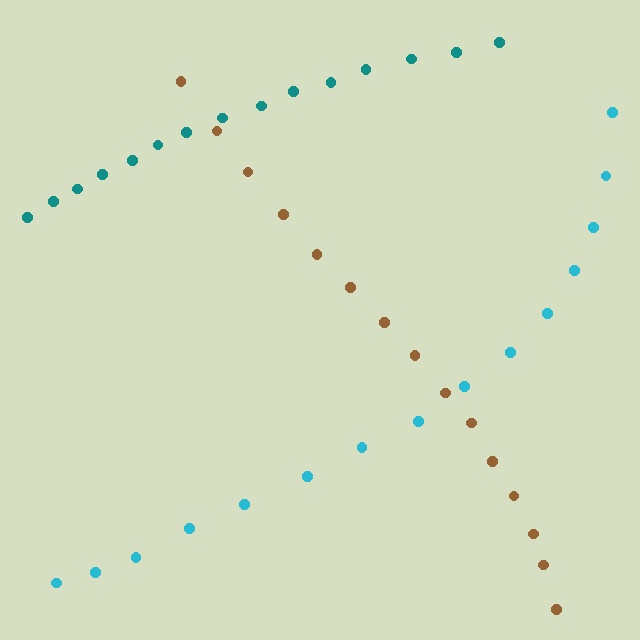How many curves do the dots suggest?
There are 3 distinct paths.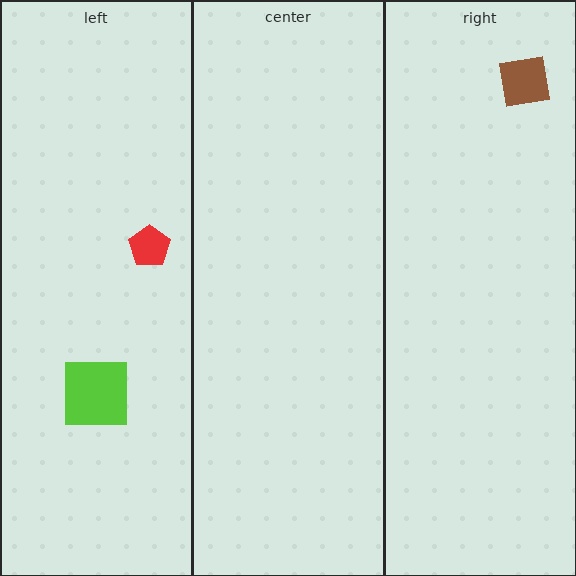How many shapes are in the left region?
2.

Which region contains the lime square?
The left region.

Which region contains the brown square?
The right region.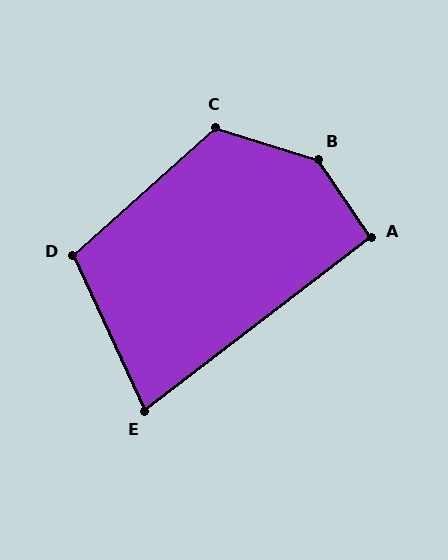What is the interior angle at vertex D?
Approximately 107 degrees (obtuse).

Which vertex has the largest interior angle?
B, at approximately 141 degrees.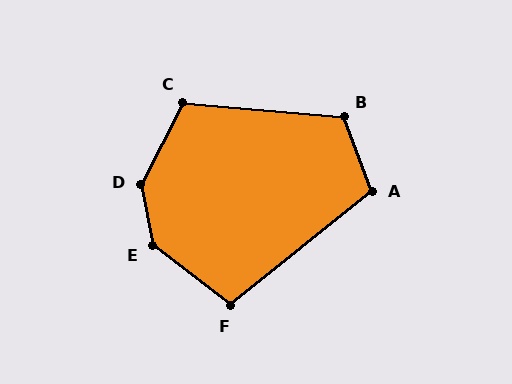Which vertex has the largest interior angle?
D, at approximately 141 degrees.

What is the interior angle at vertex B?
Approximately 115 degrees (obtuse).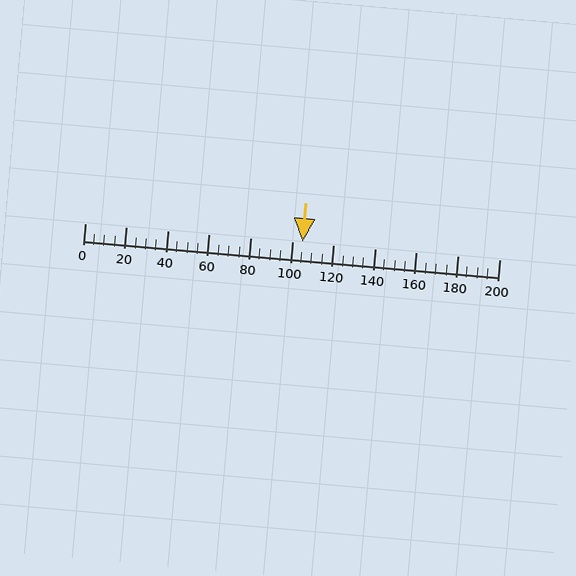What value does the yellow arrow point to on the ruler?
The yellow arrow points to approximately 105.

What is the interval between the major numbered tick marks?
The major tick marks are spaced 20 units apart.